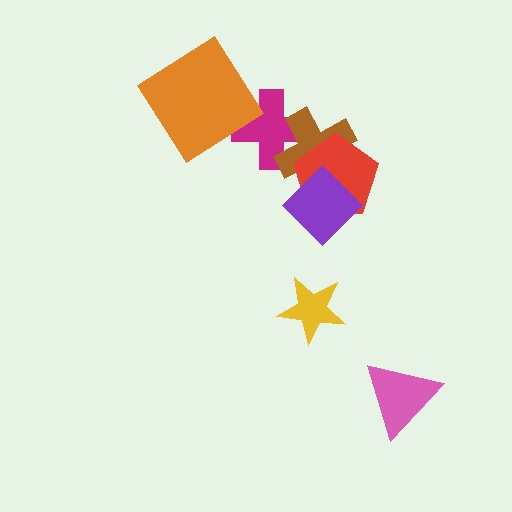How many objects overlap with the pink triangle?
0 objects overlap with the pink triangle.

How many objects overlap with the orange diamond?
0 objects overlap with the orange diamond.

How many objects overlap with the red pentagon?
2 objects overlap with the red pentagon.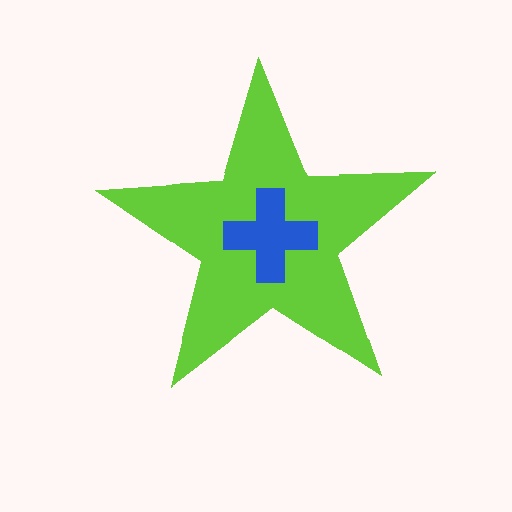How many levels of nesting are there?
2.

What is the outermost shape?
The lime star.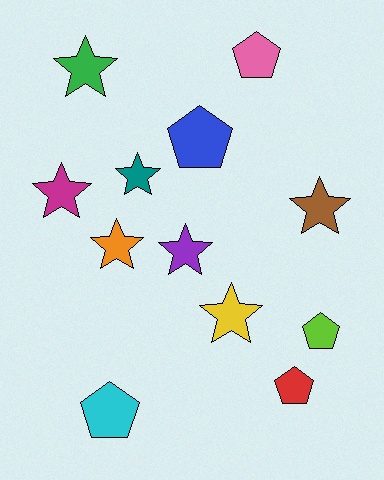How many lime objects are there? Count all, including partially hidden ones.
There is 1 lime object.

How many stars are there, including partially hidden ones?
There are 7 stars.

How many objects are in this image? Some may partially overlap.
There are 12 objects.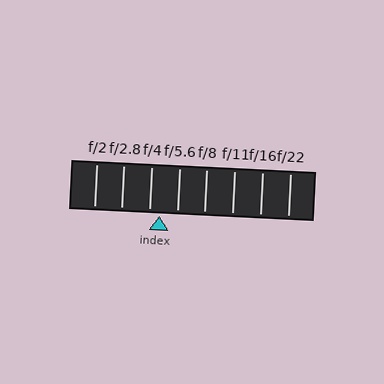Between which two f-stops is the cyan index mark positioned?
The index mark is between f/4 and f/5.6.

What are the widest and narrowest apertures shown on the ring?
The widest aperture shown is f/2 and the narrowest is f/22.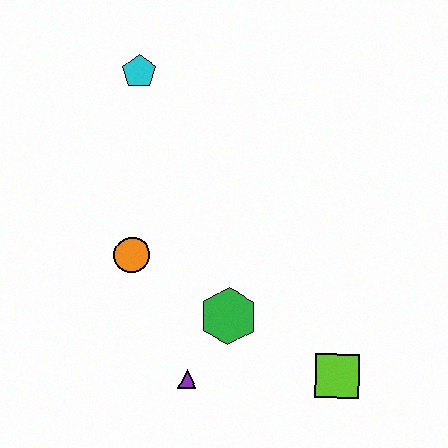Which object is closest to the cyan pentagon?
The orange circle is closest to the cyan pentagon.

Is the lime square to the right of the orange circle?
Yes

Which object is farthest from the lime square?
The cyan pentagon is farthest from the lime square.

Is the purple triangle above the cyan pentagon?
No